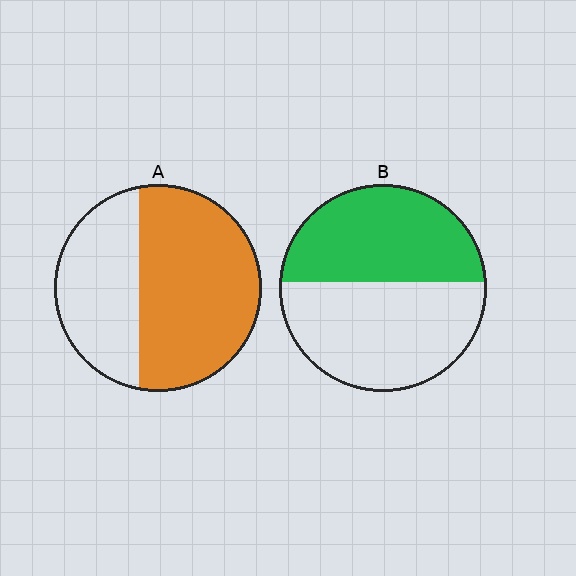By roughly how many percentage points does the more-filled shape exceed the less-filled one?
By roughly 15 percentage points (A over B).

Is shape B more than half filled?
Roughly half.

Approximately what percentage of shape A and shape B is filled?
A is approximately 60% and B is approximately 45%.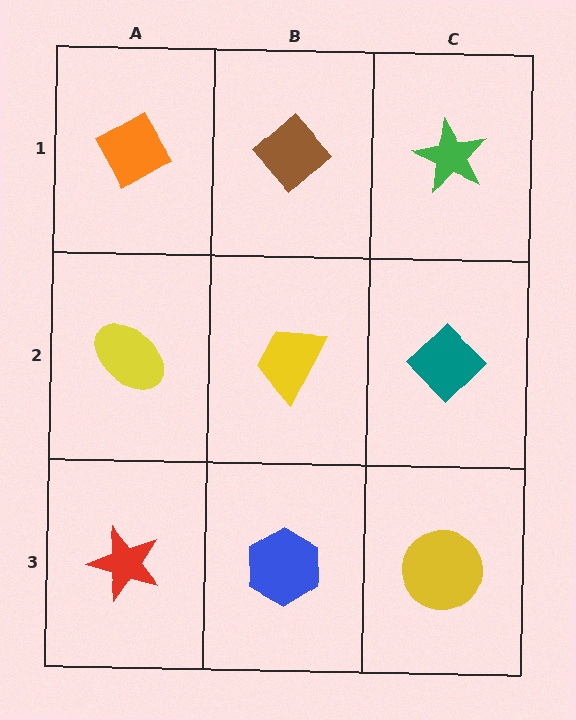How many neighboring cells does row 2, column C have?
3.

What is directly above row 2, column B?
A brown diamond.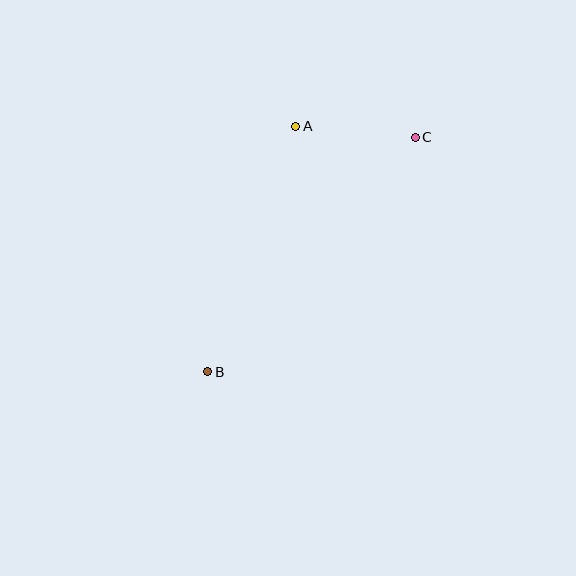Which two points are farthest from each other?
Points B and C are farthest from each other.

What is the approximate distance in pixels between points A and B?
The distance between A and B is approximately 261 pixels.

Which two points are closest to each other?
Points A and C are closest to each other.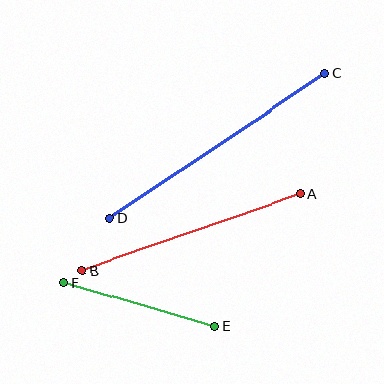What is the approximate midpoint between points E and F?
The midpoint is at approximately (139, 304) pixels.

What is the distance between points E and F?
The distance is approximately 157 pixels.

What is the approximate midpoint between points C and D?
The midpoint is at approximately (217, 146) pixels.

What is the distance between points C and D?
The distance is approximately 259 pixels.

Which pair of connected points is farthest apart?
Points C and D are farthest apart.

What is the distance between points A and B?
The distance is approximately 231 pixels.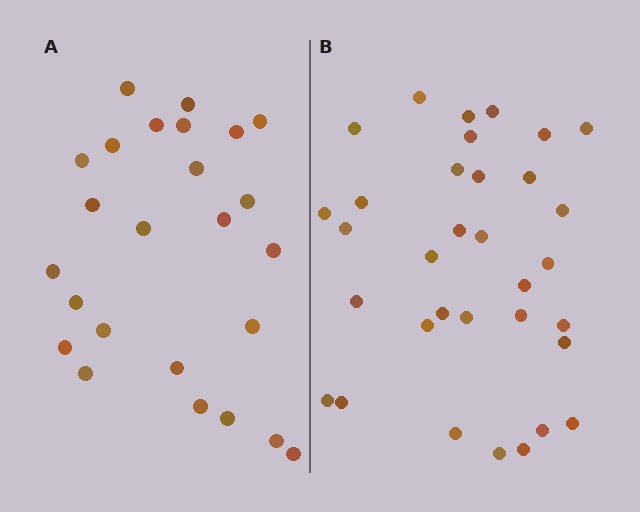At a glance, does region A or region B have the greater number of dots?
Region B (the right region) has more dots.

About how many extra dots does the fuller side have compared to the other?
Region B has roughly 8 or so more dots than region A.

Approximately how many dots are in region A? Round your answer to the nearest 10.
About 20 dots. (The exact count is 25, which rounds to 20.)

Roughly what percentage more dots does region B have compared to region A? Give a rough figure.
About 30% more.